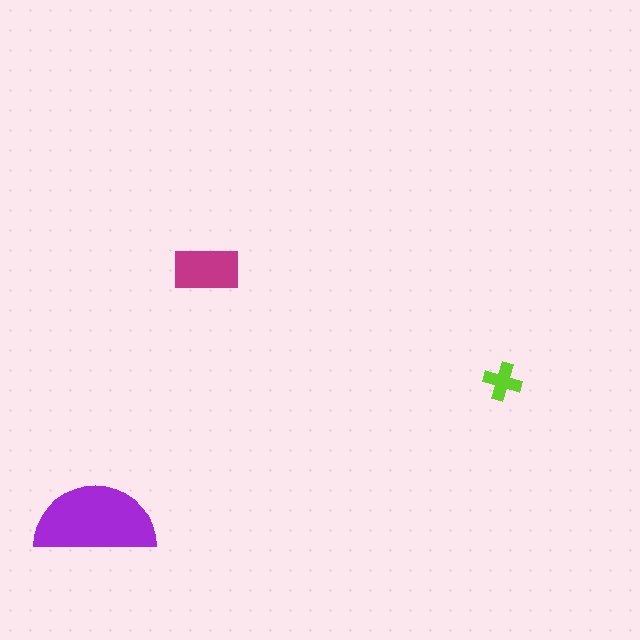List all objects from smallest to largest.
The lime cross, the magenta rectangle, the purple semicircle.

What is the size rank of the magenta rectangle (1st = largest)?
2nd.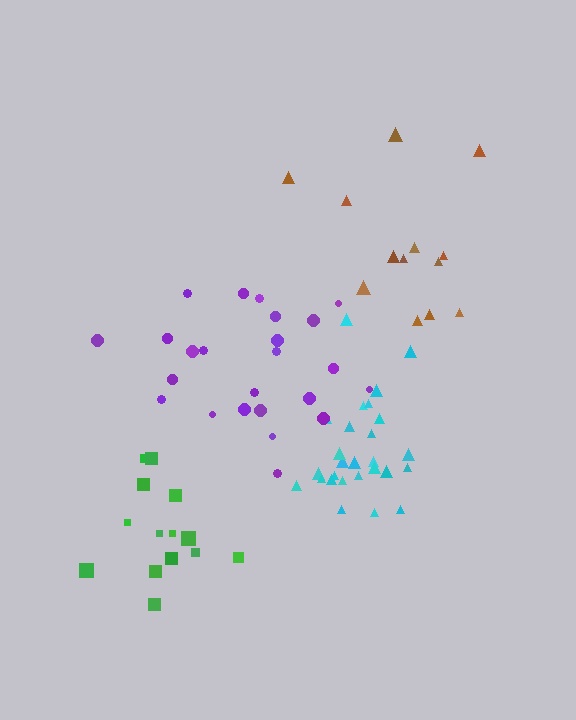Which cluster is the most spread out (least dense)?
Brown.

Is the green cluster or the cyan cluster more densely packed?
Cyan.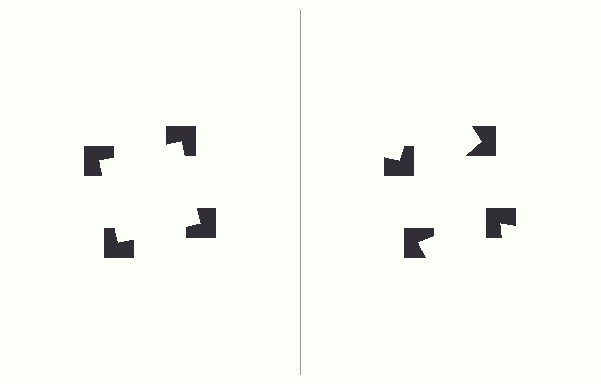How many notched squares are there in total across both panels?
8 — 4 on each side.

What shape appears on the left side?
An illusory square.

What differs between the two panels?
The notched squares are positioned identically on both sides; only the wedge orientations differ. On the left they align to a square; on the right they are misaligned.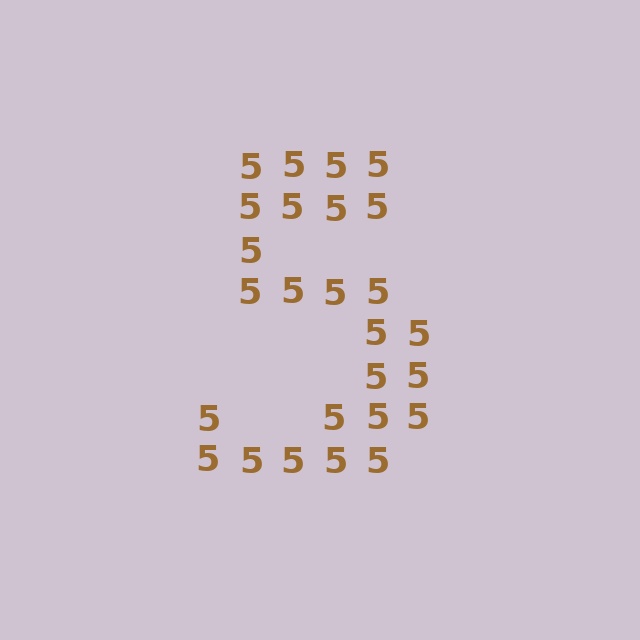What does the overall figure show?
The overall figure shows the digit 5.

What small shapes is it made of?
It is made of small digit 5's.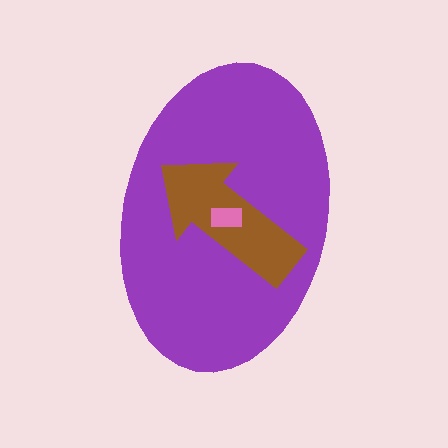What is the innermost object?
The pink rectangle.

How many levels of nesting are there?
3.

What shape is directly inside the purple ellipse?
The brown arrow.